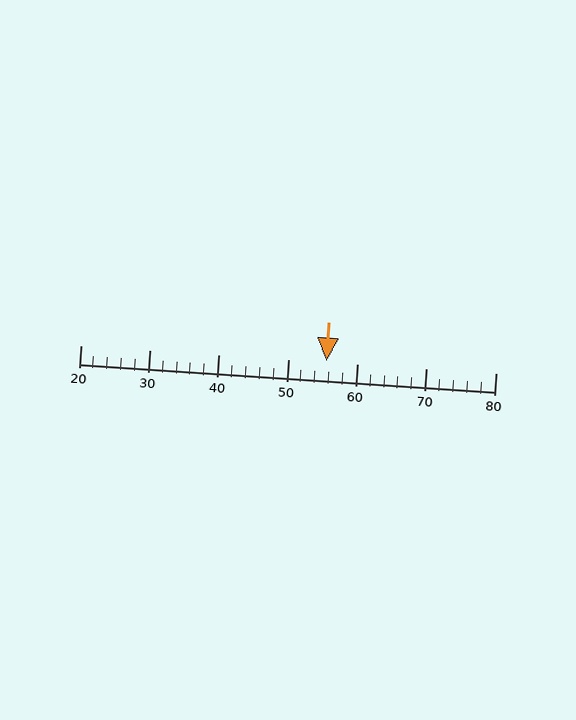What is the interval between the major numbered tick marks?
The major tick marks are spaced 10 units apart.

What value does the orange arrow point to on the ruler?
The orange arrow points to approximately 56.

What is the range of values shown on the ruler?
The ruler shows values from 20 to 80.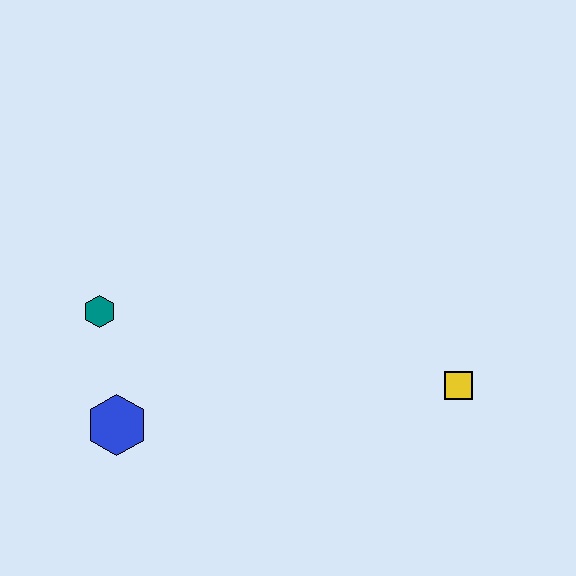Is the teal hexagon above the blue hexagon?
Yes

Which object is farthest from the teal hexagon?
The yellow square is farthest from the teal hexagon.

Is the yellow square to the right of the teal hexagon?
Yes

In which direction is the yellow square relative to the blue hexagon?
The yellow square is to the right of the blue hexagon.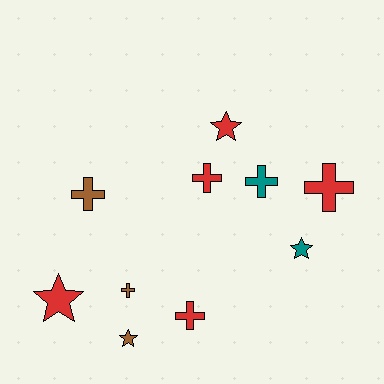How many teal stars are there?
There is 1 teal star.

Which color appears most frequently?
Red, with 5 objects.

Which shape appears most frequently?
Cross, with 6 objects.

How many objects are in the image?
There are 10 objects.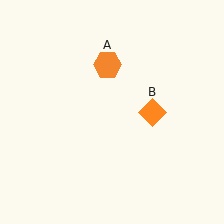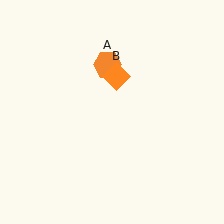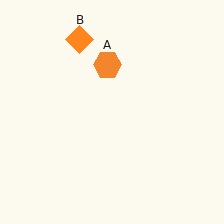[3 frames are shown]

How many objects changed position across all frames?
1 object changed position: orange diamond (object B).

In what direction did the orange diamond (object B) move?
The orange diamond (object B) moved up and to the left.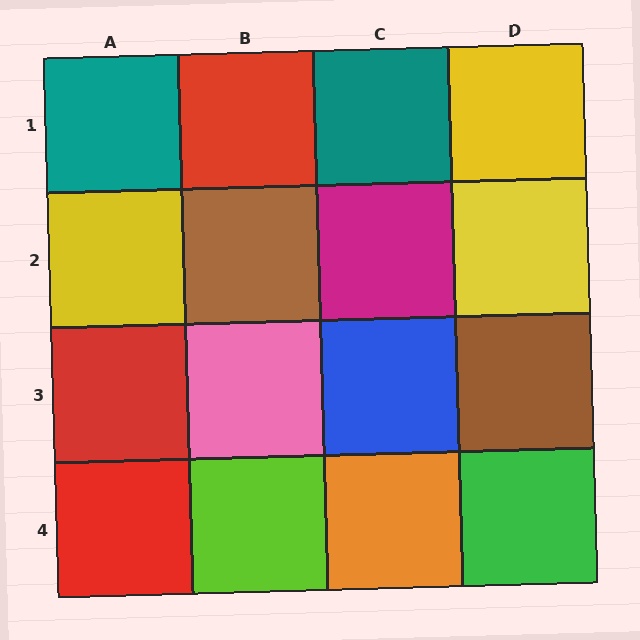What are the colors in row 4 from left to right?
Red, lime, orange, green.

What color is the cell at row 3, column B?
Pink.